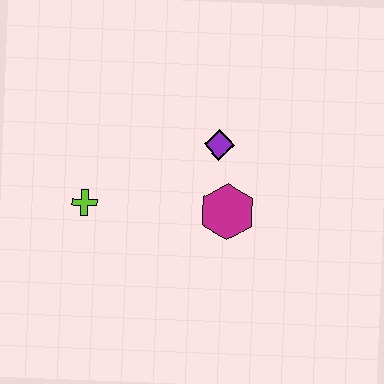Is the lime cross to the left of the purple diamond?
Yes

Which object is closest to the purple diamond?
The magenta hexagon is closest to the purple diamond.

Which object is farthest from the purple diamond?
The lime cross is farthest from the purple diamond.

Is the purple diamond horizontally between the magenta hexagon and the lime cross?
Yes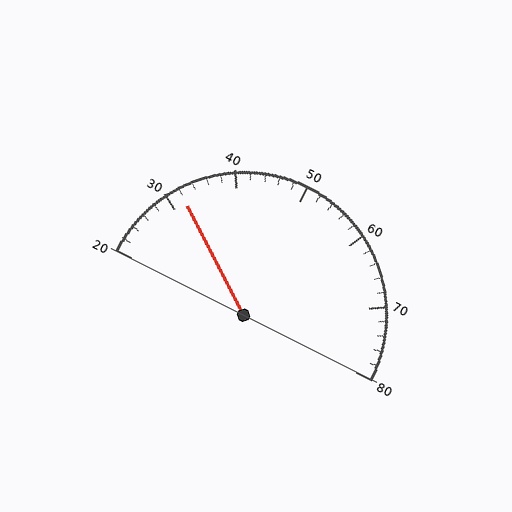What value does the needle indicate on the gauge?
The needle indicates approximately 32.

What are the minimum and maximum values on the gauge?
The gauge ranges from 20 to 80.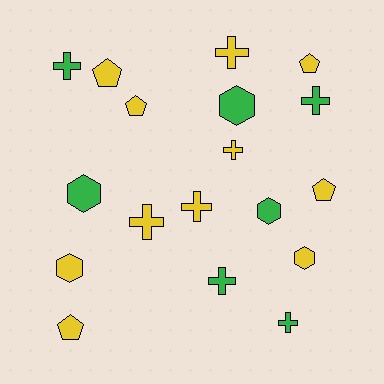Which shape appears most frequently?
Cross, with 8 objects.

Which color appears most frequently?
Yellow, with 11 objects.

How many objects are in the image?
There are 18 objects.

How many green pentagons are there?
There are no green pentagons.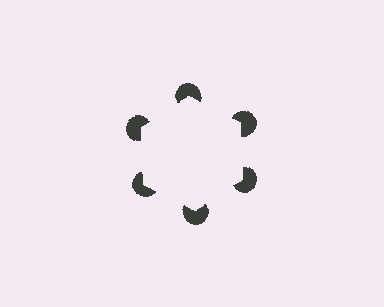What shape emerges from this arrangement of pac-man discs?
An illusory hexagon — its edges are inferred from the aligned wedge cuts in the pac-man discs, not physically drawn.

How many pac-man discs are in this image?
There are 6 — one at each vertex of the illusory hexagon.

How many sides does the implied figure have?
6 sides.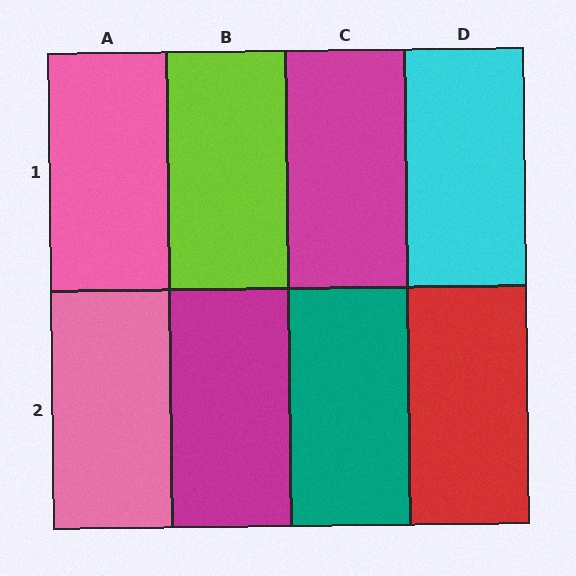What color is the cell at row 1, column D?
Cyan.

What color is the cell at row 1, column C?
Magenta.